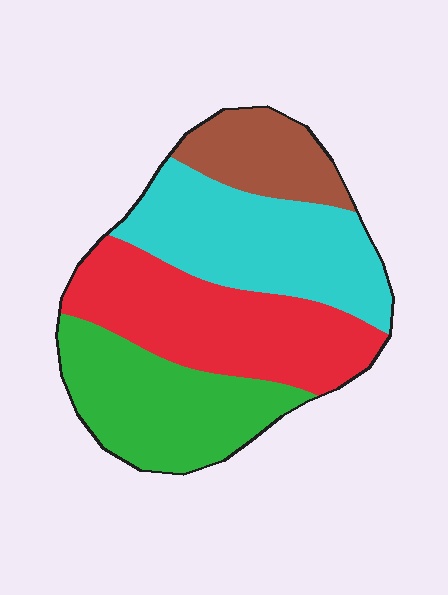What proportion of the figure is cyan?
Cyan covers roughly 30% of the figure.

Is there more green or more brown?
Green.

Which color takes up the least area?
Brown, at roughly 15%.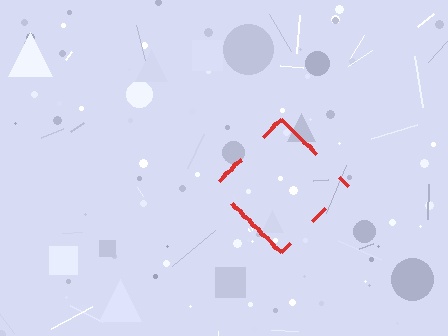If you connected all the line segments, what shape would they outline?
They would outline a diamond.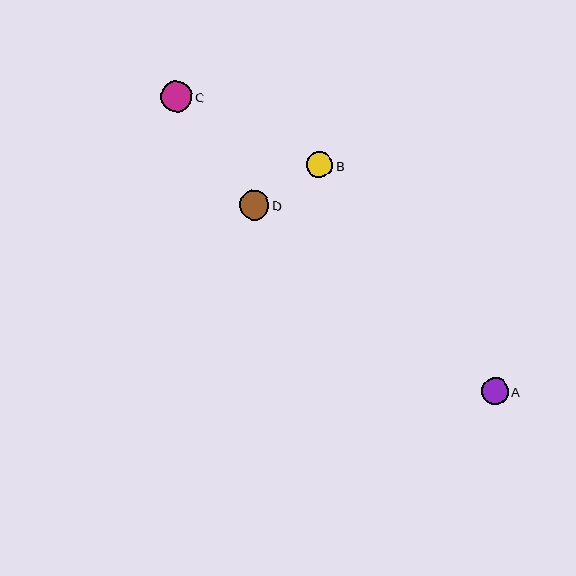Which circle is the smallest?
Circle B is the smallest with a size of approximately 26 pixels.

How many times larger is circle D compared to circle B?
Circle D is approximately 1.1 times the size of circle B.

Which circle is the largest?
Circle C is the largest with a size of approximately 31 pixels.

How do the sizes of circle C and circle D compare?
Circle C and circle D are approximately the same size.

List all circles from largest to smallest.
From largest to smallest: C, D, A, B.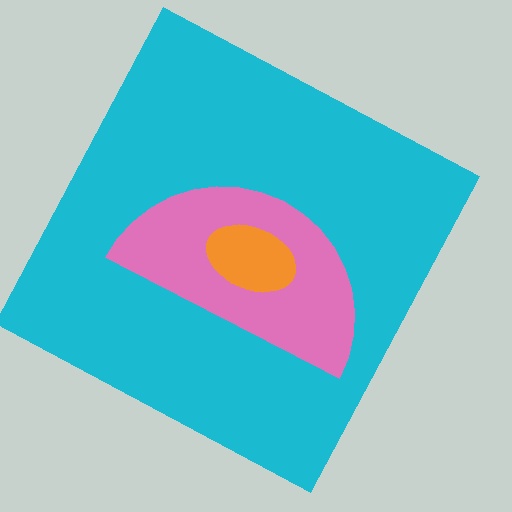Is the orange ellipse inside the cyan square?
Yes.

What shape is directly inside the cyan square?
The pink semicircle.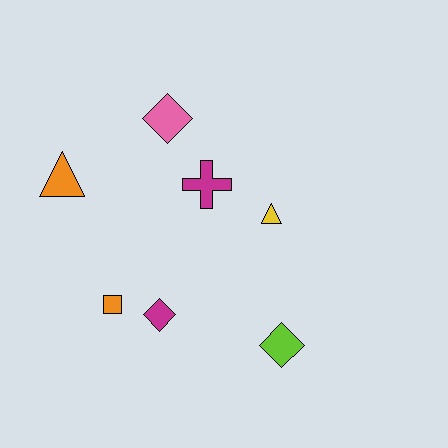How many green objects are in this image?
There are no green objects.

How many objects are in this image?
There are 7 objects.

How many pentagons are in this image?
There are no pentagons.